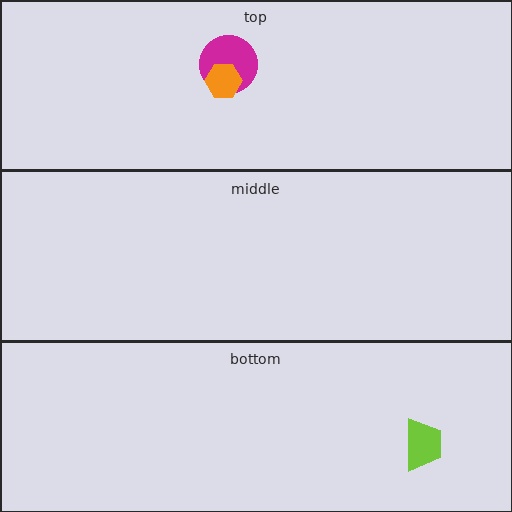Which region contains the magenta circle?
The top region.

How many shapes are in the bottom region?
1.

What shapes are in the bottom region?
The lime trapezoid.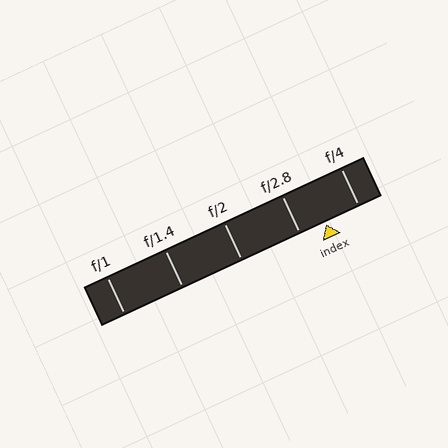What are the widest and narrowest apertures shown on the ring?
The widest aperture shown is f/1 and the narrowest is f/4.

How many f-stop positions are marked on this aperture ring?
There are 5 f-stop positions marked.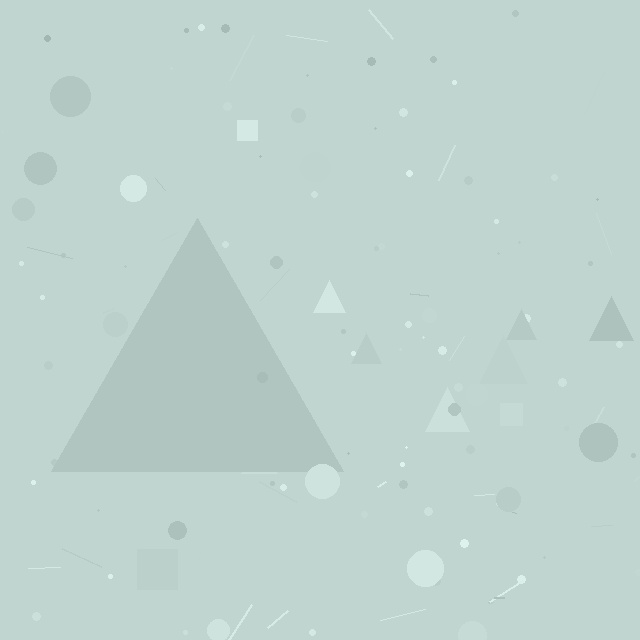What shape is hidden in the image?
A triangle is hidden in the image.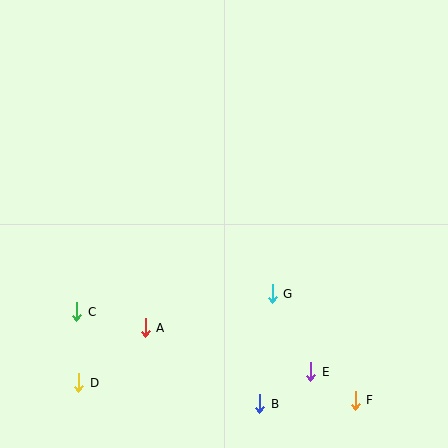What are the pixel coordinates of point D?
Point D is at (79, 383).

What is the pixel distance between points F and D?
The distance between F and D is 277 pixels.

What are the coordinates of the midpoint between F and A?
The midpoint between F and A is at (250, 364).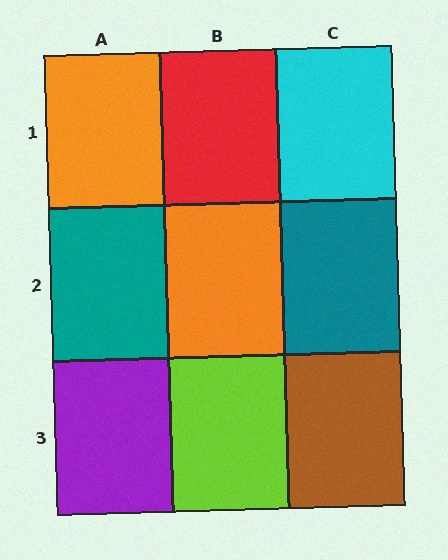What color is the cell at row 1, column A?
Orange.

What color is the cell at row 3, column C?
Brown.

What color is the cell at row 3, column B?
Lime.